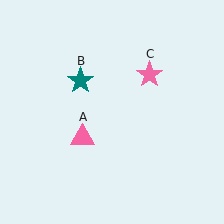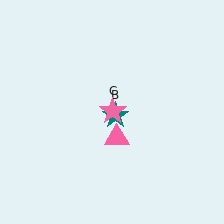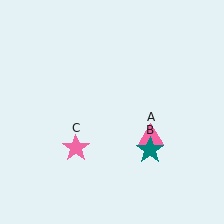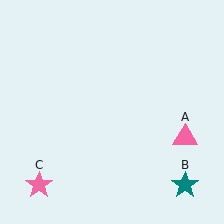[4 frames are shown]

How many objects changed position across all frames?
3 objects changed position: pink triangle (object A), teal star (object B), pink star (object C).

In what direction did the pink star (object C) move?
The pink star (object C) moved down and to the left.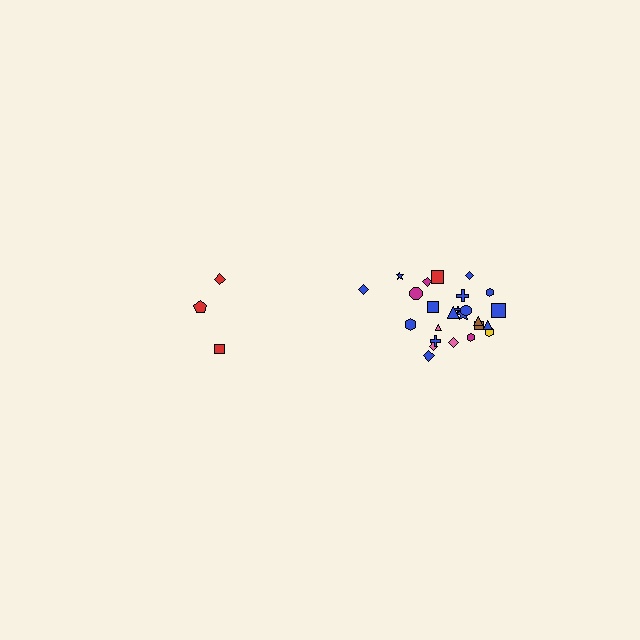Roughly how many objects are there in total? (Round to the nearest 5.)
Roughly 30 objects in total.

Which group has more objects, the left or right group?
The right group.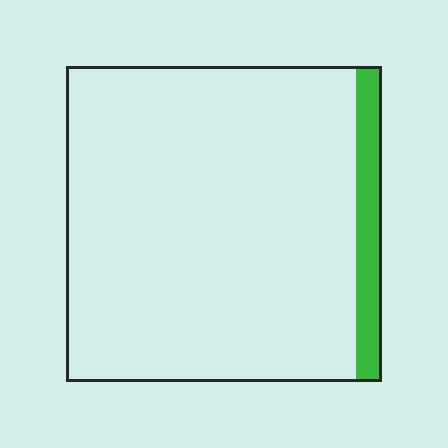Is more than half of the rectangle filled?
No.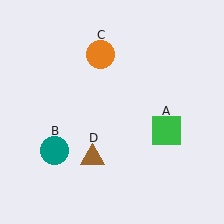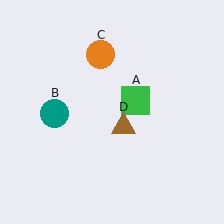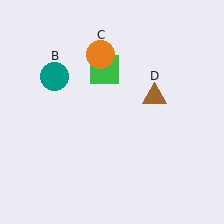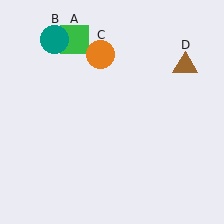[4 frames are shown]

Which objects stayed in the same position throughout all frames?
Orange circle (object C) remained stationary.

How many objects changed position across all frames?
3 objects changed position: green square (object A), teal circle (object B), brown triangle (object D).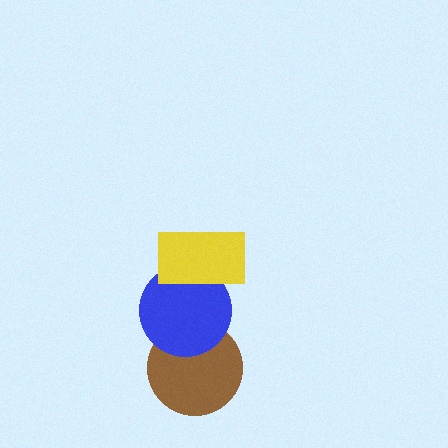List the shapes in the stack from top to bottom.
From top to bottom: the yellow rectangle, the blue circle, the brown circle.